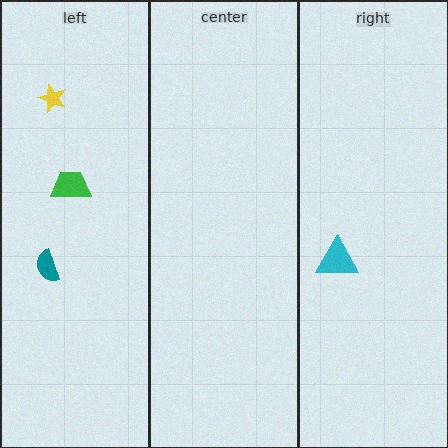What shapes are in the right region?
The cyan triangle.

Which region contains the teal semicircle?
The left region.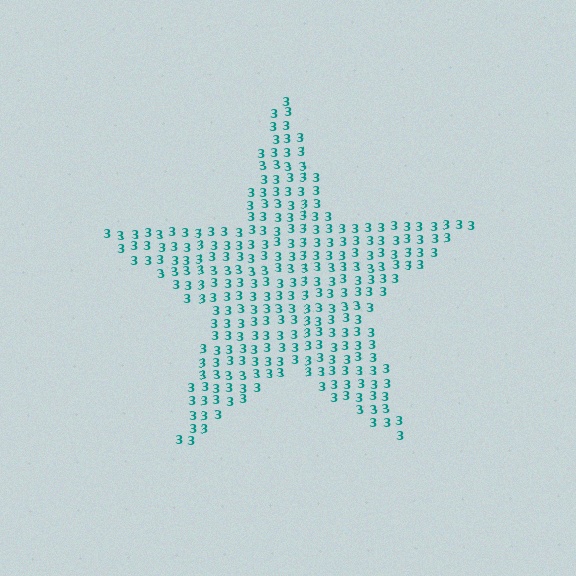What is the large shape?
The large shape is a star.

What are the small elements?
The small elements are digit 3's.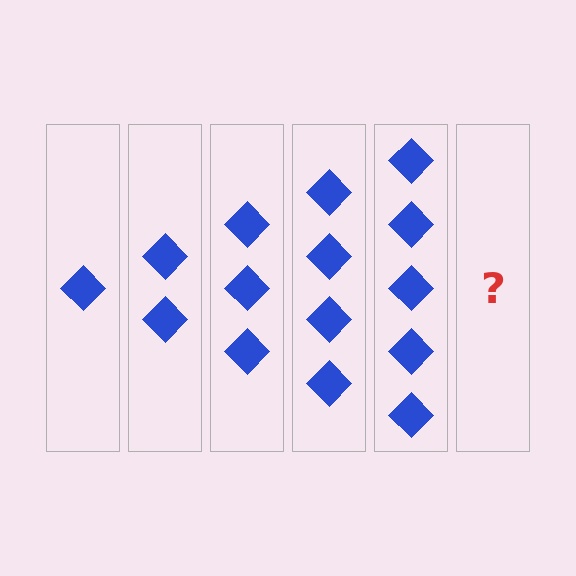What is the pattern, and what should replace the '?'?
The pattern is that each step adds one more diamond. The '?' should be 6 diamonds.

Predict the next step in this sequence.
The next step is 6 diamonds.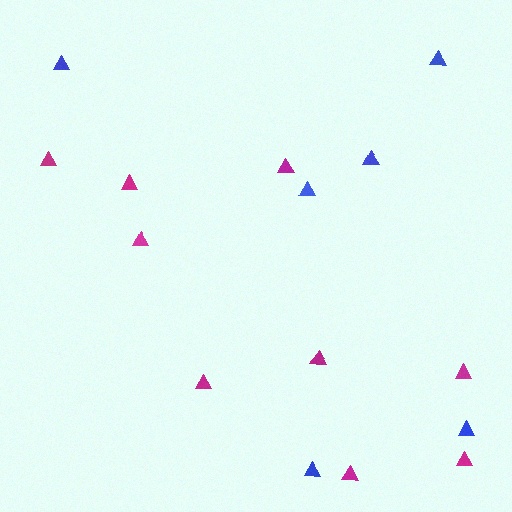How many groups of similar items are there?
There are 2 groups: one group of magenta triangles (9) and one group of blue triangles (6).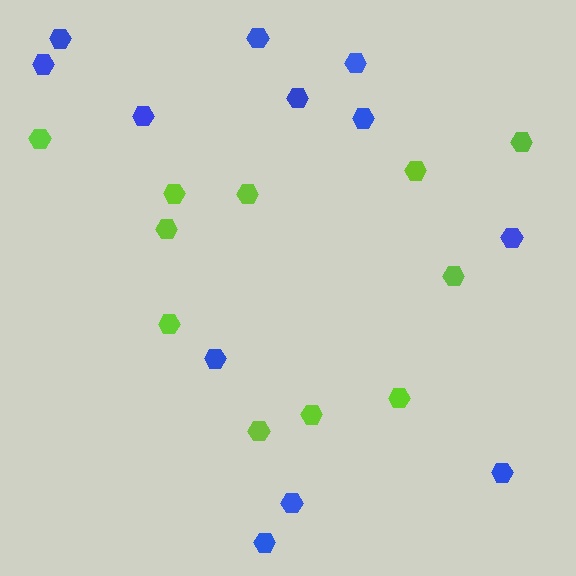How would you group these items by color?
There are 2 groups: one group of blue hexagons (12) and one group of lime hexagons (11).